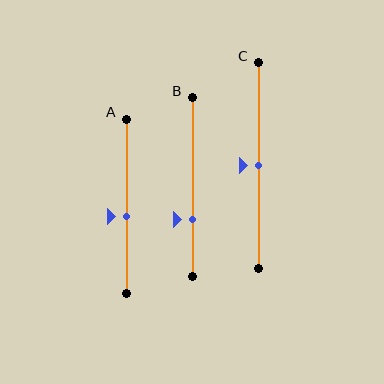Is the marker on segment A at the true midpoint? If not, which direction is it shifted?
No, the marker on segment A is shifted downward by about 6% of the segment length.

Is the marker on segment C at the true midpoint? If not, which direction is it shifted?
Yes, the marker on segment C is at the true midpoint.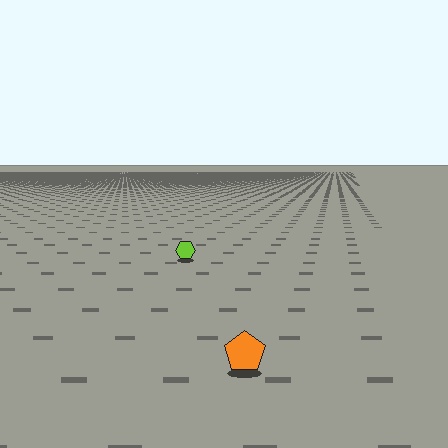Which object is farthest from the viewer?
The lime hexagon is farthest from the viewer. It appears smaller and the ground texture around it is denser.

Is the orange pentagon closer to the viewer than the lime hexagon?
Yes. The orange pentagon is closer — you can tell from the texture gradient: the ground texture is coarser near it.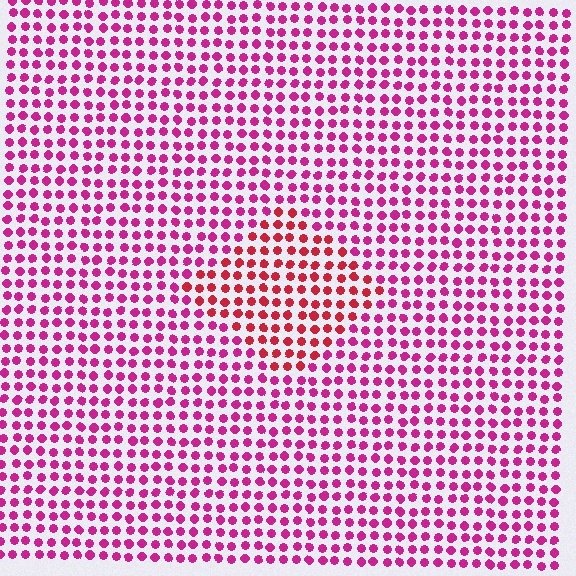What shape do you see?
I see a diamond.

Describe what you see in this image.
The image is filled with small magenta elements in a uniform arrangement. A diamond-shaped region is visible where the elements are tinted to a slightly different hue, forming a subtle color boundary.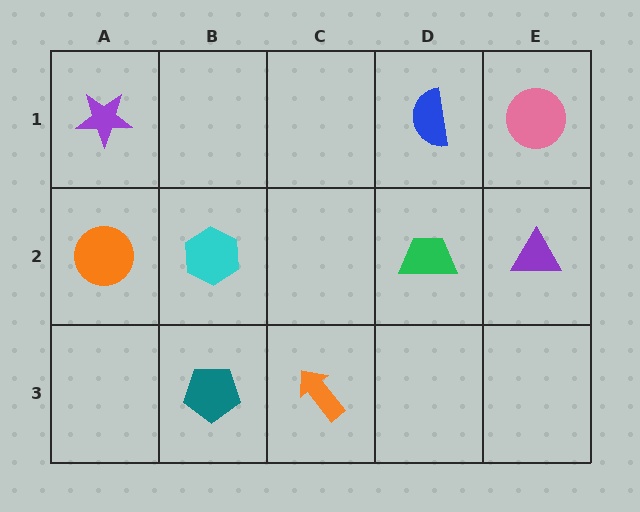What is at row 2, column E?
A purple triangle.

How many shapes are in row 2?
4 shapes.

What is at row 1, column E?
A pink circle.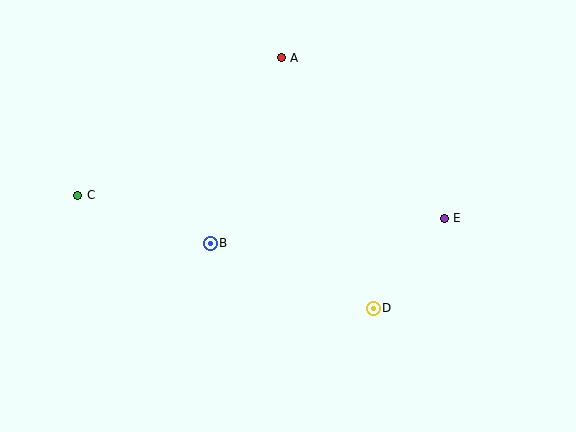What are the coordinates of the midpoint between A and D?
The midpoint between A and D is at (327, 183).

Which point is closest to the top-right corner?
Point E is closest to the top-right corner.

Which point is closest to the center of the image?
Point B at (210, 243) is closest to the center.